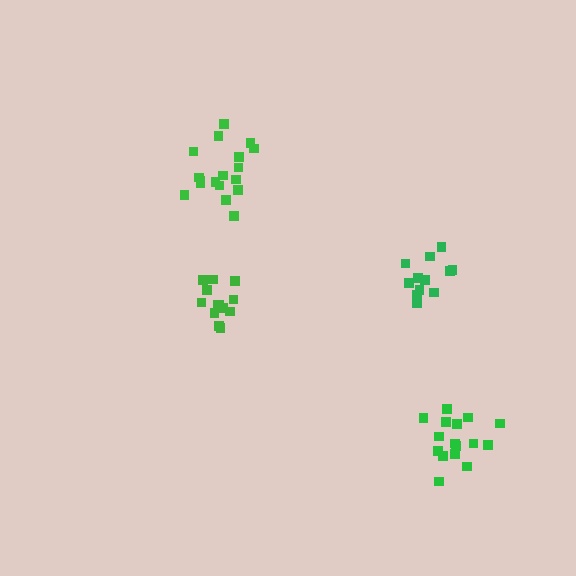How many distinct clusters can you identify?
There are 4 distinct clusters.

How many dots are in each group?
Group 1: 13 dots, Group 2: 12 dots, Group 3: 16 dots, Group 4: 18 dots (59 total).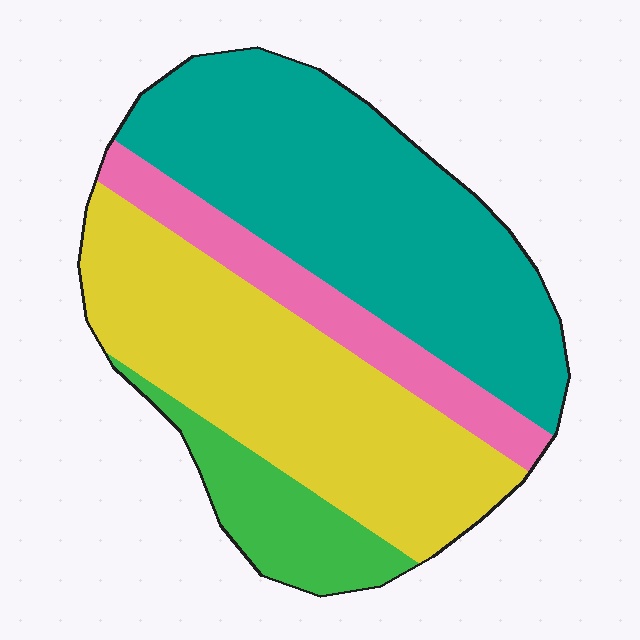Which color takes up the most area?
Teal, at roughly 40%.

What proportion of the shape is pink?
Pink takes up about one eighth (1/8) of the shape.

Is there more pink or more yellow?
Yellow.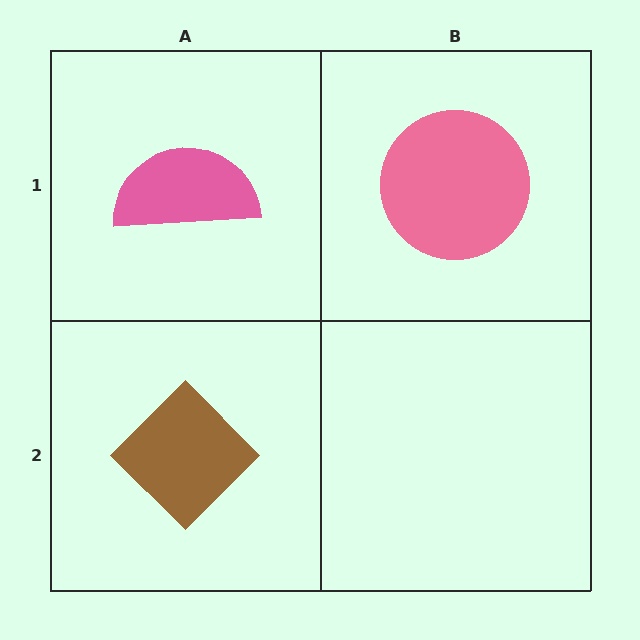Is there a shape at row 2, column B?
No, that cell is empty.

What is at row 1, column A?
A pink semicircle.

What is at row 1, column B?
A pink circle.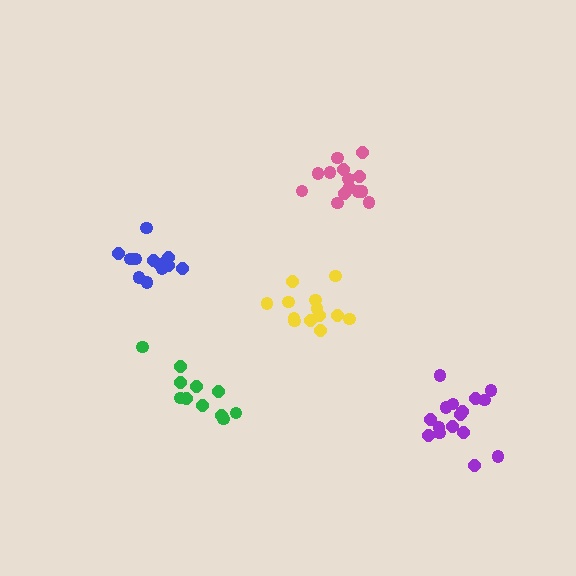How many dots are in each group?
Group 1: 16 dots, Group 2: 13 dots, Group 3: 11 dots, Group 4: 13 dots, Group 5: 14 dots (67 total).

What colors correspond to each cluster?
The clusters are colored: purple, yellow, green, blue, pink.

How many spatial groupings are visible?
There are 5 spatial groupings.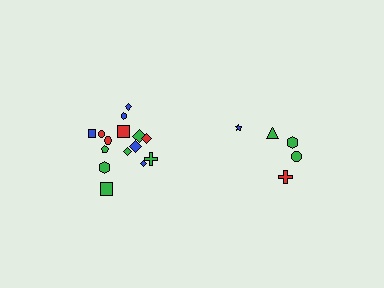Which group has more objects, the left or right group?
The left group.